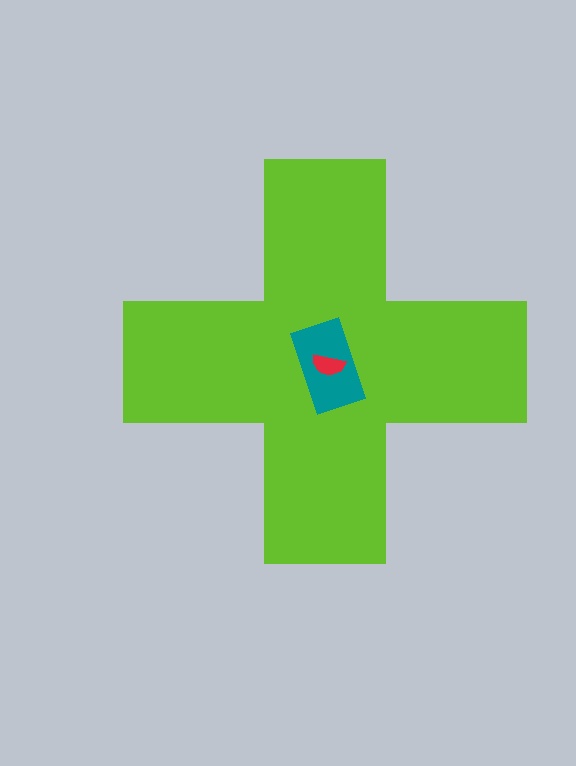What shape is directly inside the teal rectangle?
The red semicircle.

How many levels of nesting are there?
3.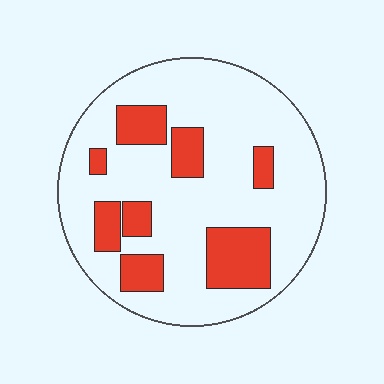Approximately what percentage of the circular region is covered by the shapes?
Approximately 25%.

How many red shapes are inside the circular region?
8.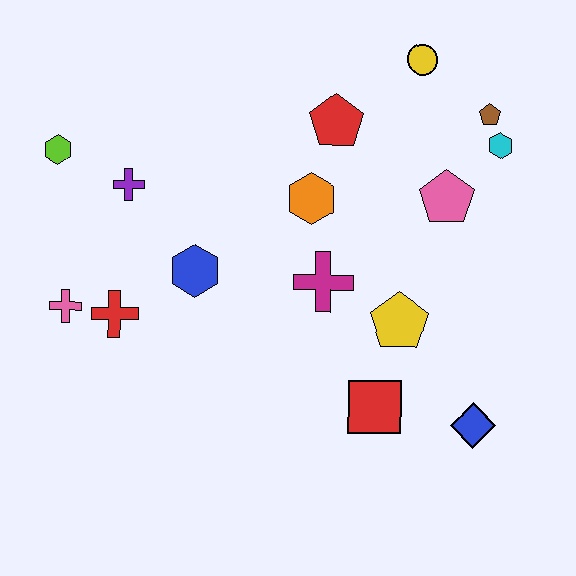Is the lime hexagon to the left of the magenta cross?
Yes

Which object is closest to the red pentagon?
The orange hexagon is closest to the red pentagon.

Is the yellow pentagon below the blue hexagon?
Yes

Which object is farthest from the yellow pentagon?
The lime hexagon is farthest from the yellow pentagon.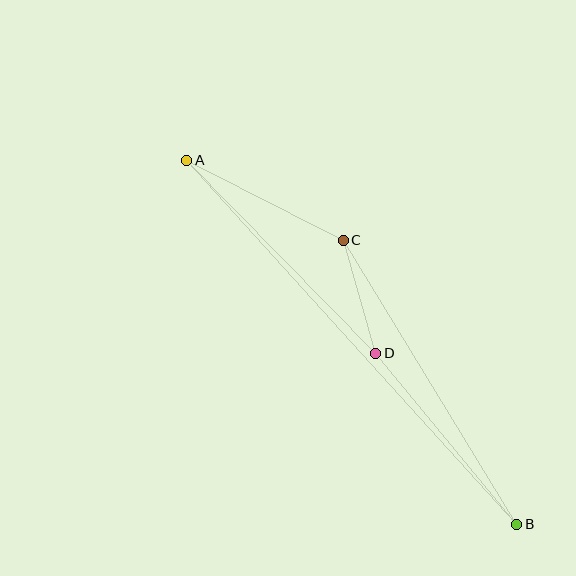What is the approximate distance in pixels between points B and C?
The distance between B and C is approximately 333 pixels.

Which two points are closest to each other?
Points C and D are closest to each other.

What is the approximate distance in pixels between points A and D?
The distance between A and D is approximately 270 pixels.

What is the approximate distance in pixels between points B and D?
The distance between B and D is approximately 221 pixels.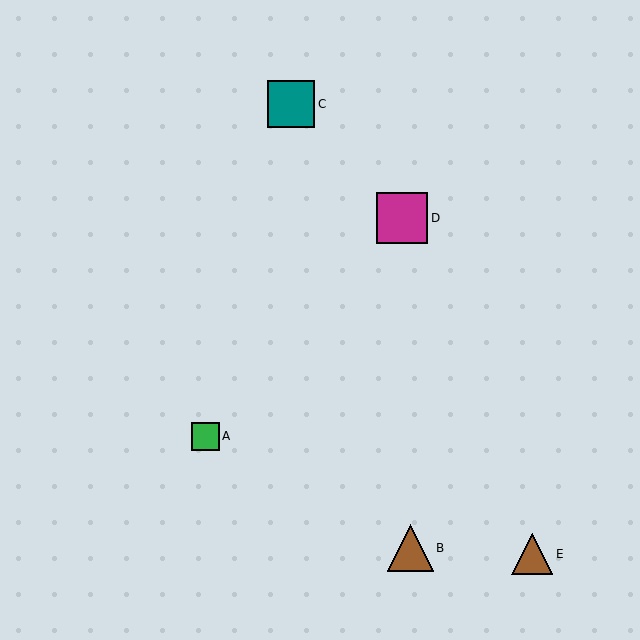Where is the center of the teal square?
The center of the teal square is at (291, 104).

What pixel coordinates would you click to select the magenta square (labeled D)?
Click at (402, 218) to select the magenta square D.